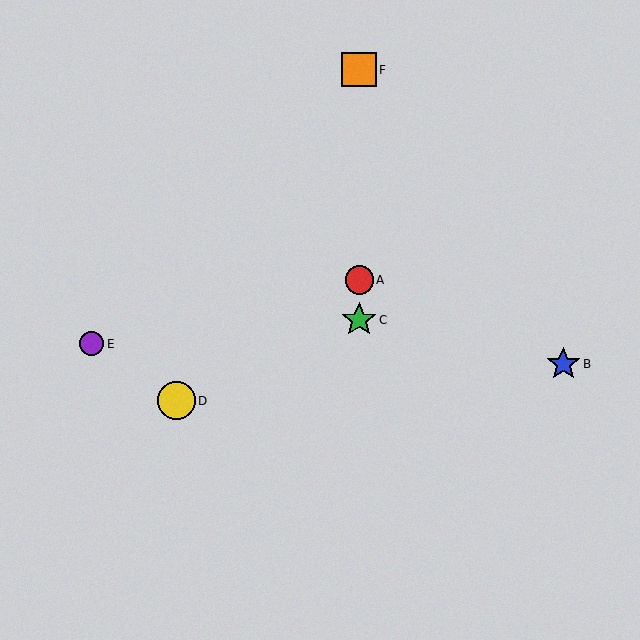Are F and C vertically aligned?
Yes, both are at x≈359.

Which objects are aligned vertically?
Objects A, C, F are aligned vertically.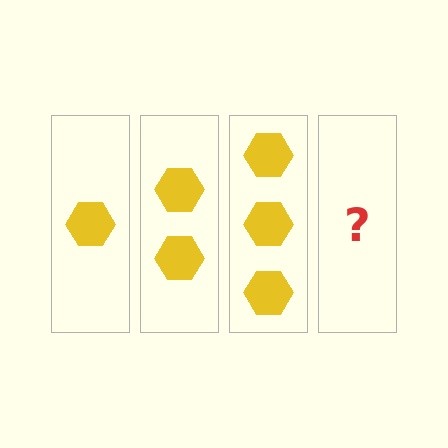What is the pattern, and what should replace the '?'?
The pattern is that each step adds one more hexagon. The '?' should be 4 hexagons.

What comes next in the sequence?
The next element should be 4 hexagons.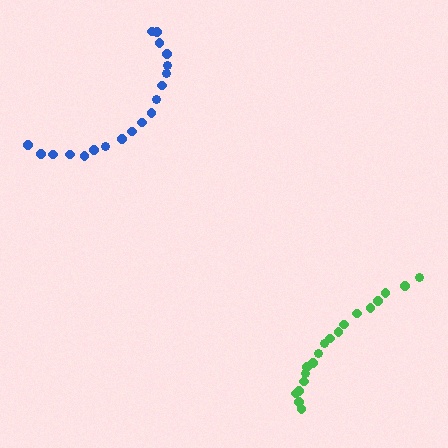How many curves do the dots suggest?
There are 2 distinct paths.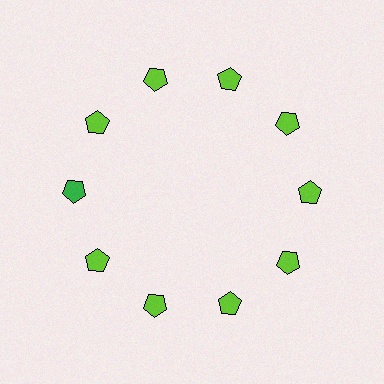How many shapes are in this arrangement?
There are 10 shapes arranged in a ring pattern.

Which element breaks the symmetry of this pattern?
The green pentagon at roughly the 9 o'clock position breaks the symmetry. All other shapes are lime pentagons.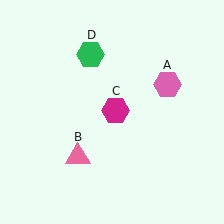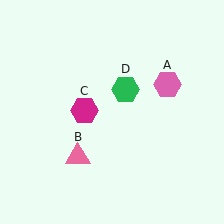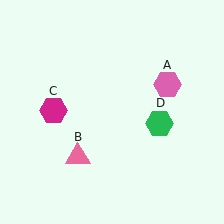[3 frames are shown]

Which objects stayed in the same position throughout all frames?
Pink hexagon (object A) and pink triangle (object B) remained stationary.